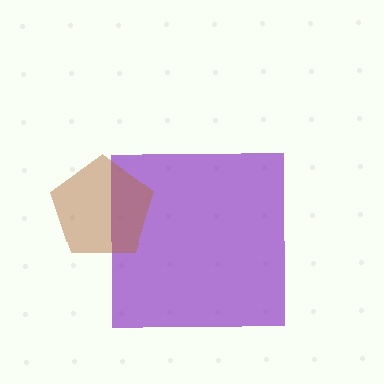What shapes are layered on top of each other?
The layered shapes are: a purple square, a brown pentagon.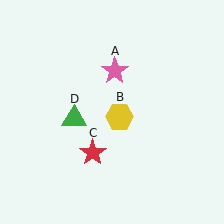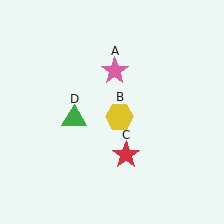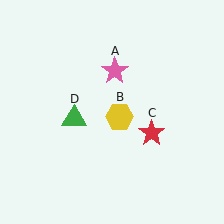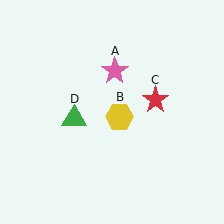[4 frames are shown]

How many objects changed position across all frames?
1 object changed position: red star (object C).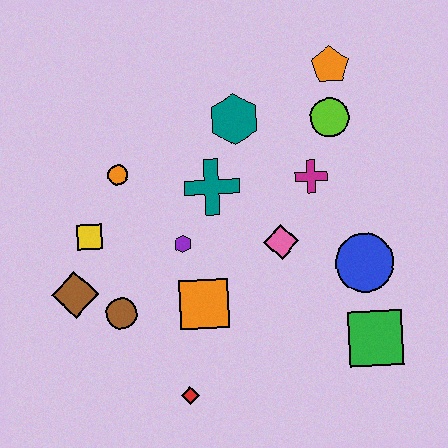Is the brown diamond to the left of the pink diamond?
Yes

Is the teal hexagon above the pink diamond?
Yes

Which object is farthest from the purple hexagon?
The orange pentagon is farthest from the purple hexagon.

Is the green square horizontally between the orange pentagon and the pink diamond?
No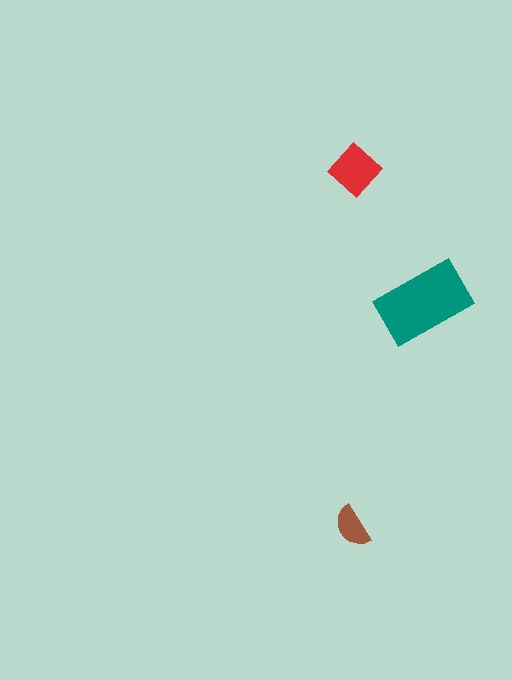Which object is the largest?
The teal rectangle.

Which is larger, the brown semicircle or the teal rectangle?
The teal rectangle.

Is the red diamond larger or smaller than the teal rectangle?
Smaller.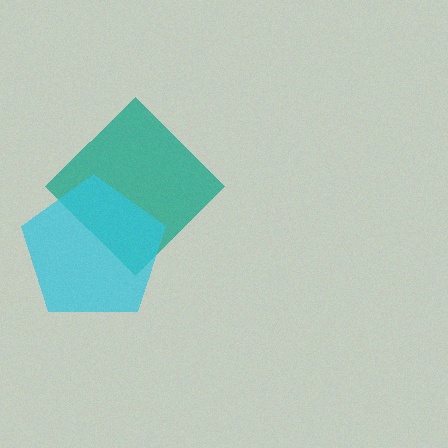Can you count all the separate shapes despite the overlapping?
Yes, there are 2 separate shapes.